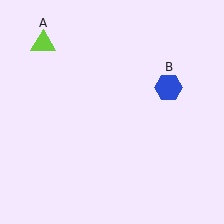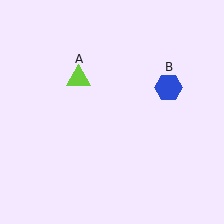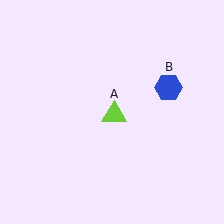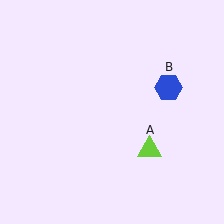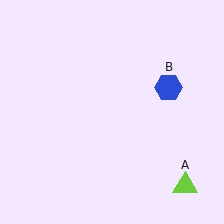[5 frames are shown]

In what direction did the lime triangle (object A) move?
The lime triangle (object A) moved down and to the right.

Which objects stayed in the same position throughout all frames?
Blue hexagon (object B) remained stationary.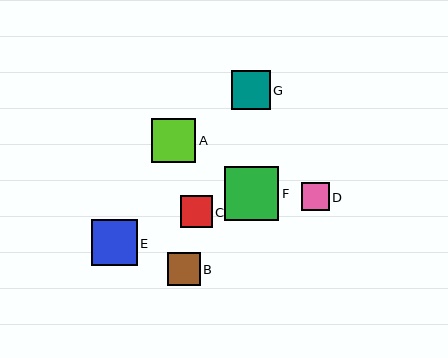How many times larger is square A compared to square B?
Square A is approximately 1.3 times the size of square B.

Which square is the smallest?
Square D is the smallest with a size of approximately 28 pixels.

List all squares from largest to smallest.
From largest to smallest: F, E, A, G, B, C, D.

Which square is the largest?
Square F is the largest with a size of approximately 54 pixels.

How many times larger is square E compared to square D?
Square E is approximately 1.7 times the size of square D.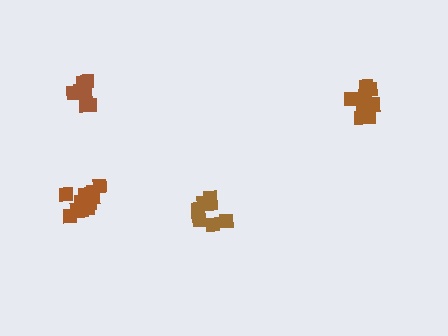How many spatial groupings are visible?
There are 4 spatial groupings.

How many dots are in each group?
Group 1: 13 dots, Group 2: 8 dots, Group 3: 9 dots, Group 4: 13 dots (43 total).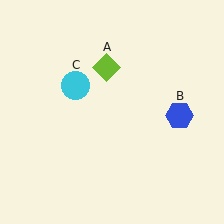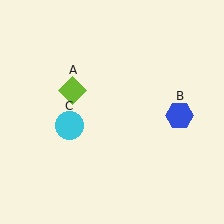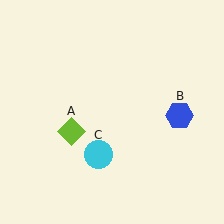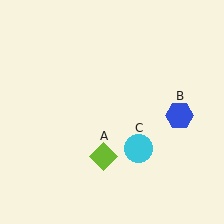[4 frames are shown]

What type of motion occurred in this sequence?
The lime diamond (object A), cyan circle (object C) rotated counterclockwise around the center of the scene.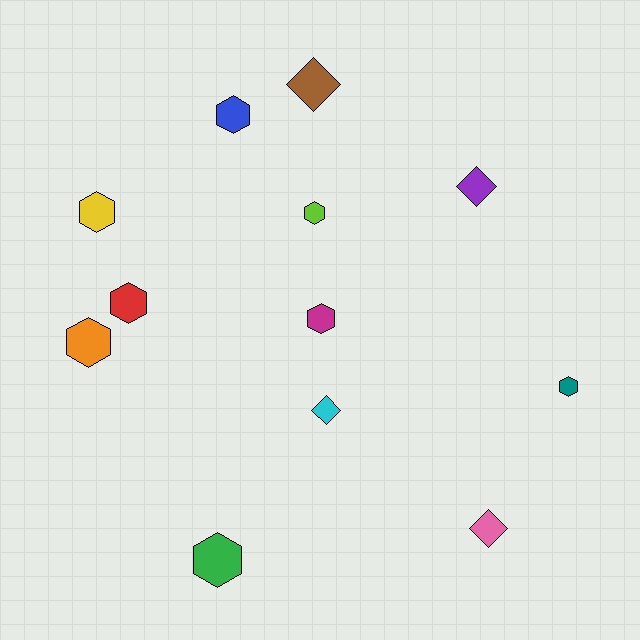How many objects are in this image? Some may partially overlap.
There are 12 objects.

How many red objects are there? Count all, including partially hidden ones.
There is 1 red object.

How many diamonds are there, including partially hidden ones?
There are 4 diamonds.